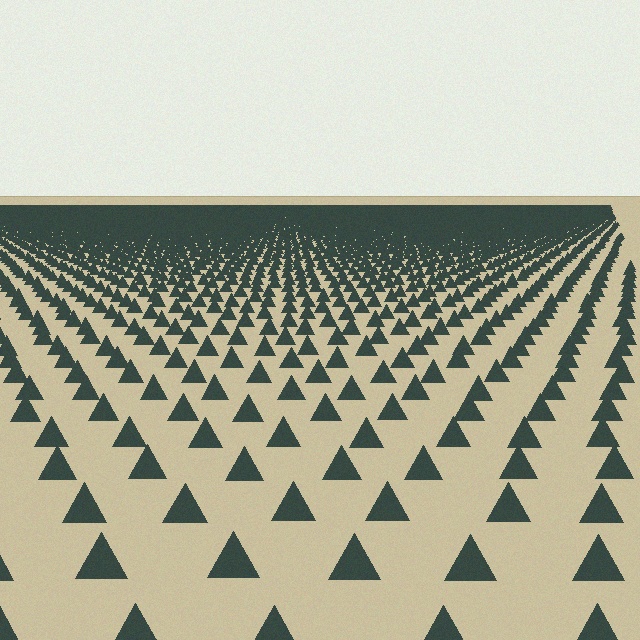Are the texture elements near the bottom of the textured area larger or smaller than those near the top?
Larger. Near the bottom, elements are closer to the viewer and appear at a bigger on-screen size.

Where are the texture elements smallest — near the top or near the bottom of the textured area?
Near the top.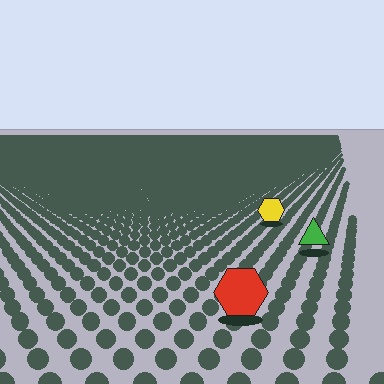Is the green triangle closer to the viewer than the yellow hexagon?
Yes. The green triangle is closer — you can tell from the texture gradient: the ground texture is coarser near it.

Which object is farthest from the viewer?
The yellow hexagon is farthest from the viewer. It appears smaller and the ground texture around it is denser.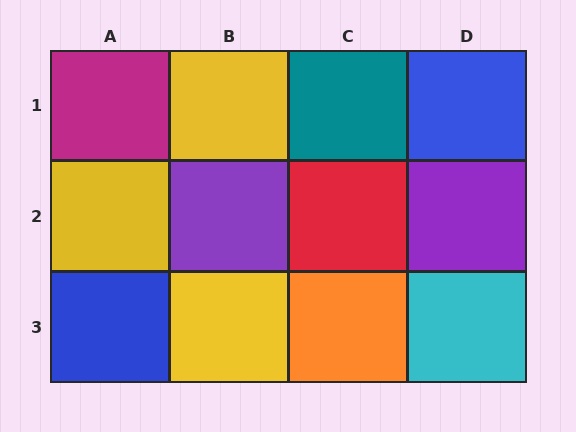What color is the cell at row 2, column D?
Purple.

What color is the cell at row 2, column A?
Yellow.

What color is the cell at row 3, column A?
Blue.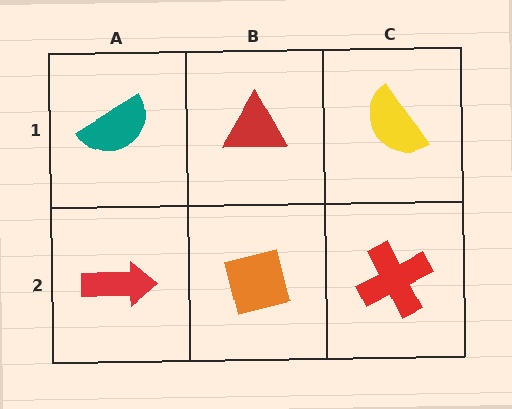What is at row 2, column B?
An orange square.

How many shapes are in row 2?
3 shapes.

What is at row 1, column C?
A yellow semicircle.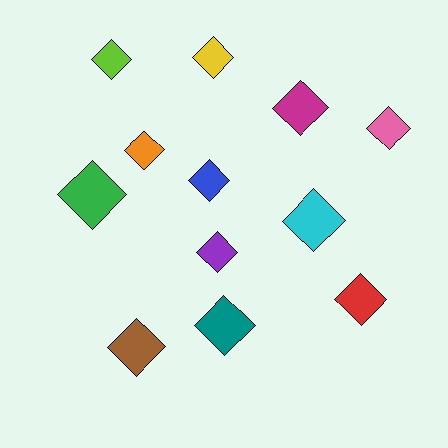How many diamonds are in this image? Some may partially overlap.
There are 12 diamonds.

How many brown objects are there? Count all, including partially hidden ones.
There is 1 brown object.